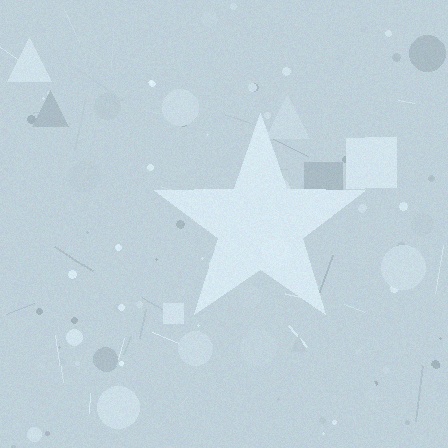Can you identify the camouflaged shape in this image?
The camouflaged shape is a star.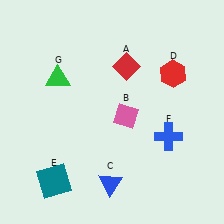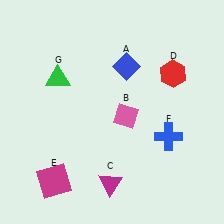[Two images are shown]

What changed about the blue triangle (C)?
In Image 1, C is blue. In Image 2, it changed to magenta.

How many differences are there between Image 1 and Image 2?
There are 3 differences between the two images.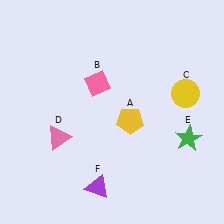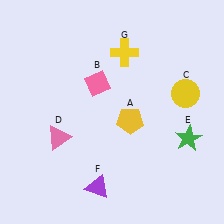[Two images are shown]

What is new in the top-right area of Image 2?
A yellow cross (G) was added in the top-right area of Image 2.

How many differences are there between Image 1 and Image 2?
There is 1 difference between the two images.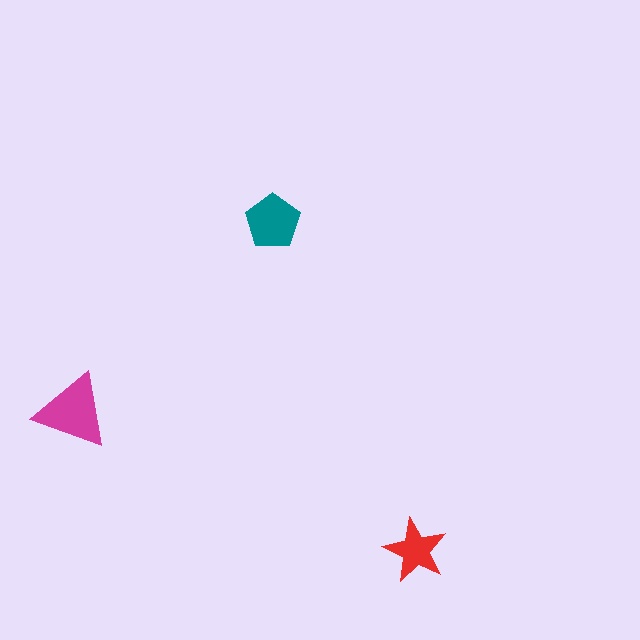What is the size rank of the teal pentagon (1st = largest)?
2nd.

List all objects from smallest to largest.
The red star, the teal pentagon, the magenta triangle.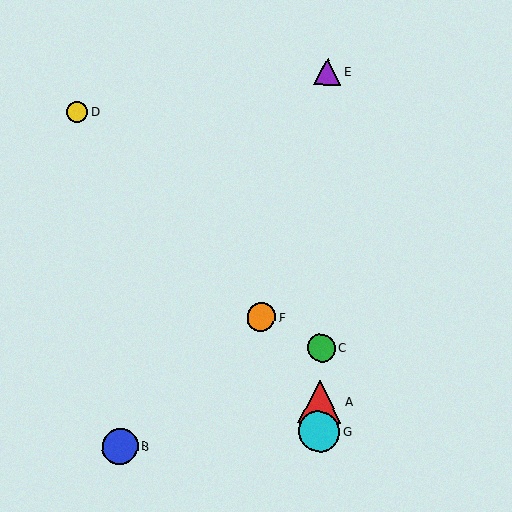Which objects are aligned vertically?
Objects A, C, E, G are aligned vertically.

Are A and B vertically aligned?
No, A is at x≈320 and B is at x≈120.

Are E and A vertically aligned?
Yes, both are at x≈327.